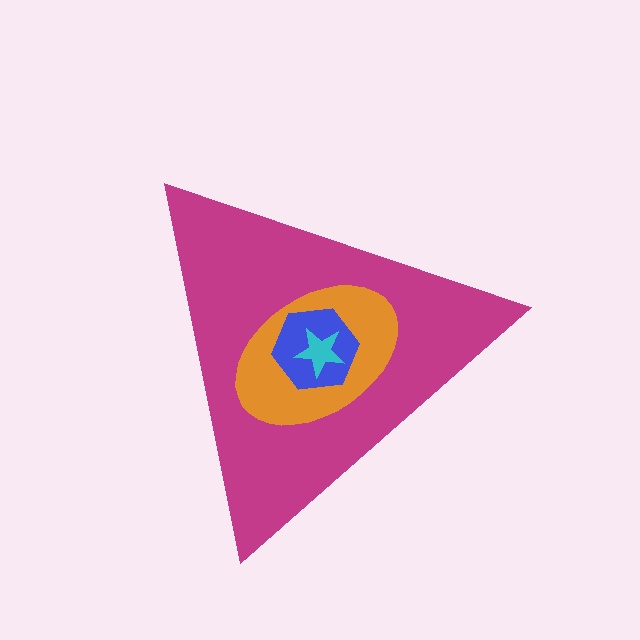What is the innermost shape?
The cyan star.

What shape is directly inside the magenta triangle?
The orange ellipse.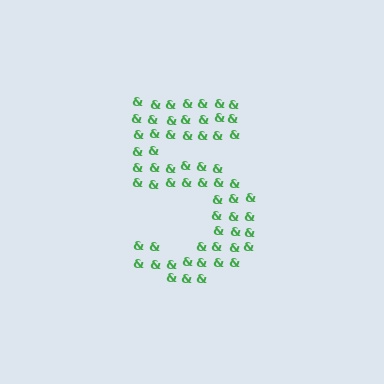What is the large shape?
The large shape is the digit 5.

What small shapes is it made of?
It is made of small ampersands.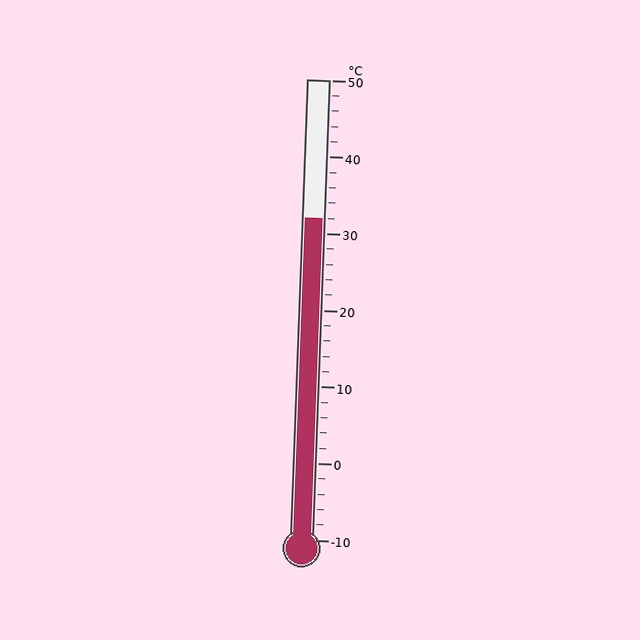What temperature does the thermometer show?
The thermometer shows approximately 32°C.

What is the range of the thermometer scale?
The thermometer scale ranges from -10°C to 50°C.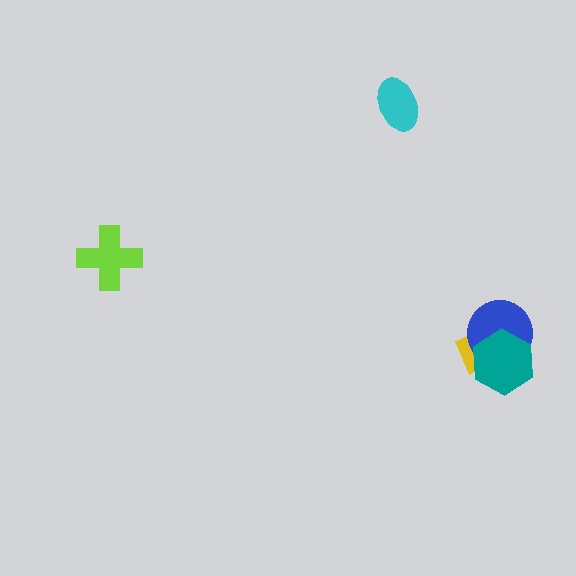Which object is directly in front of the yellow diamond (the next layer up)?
The blue circle is directly in front of the yellow diamond.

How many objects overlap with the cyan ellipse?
0 objects overlap with the cyan ellipse.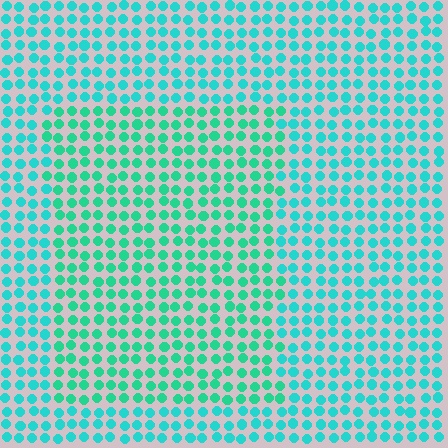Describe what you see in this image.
The image is filled with small cyan elements in a uniform arrangement. A rectangle-shaped region is visible where the elements are tinted to a slightly different hue, forming a subtle color boundary.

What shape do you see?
I see a rectangle.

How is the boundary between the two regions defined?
The boundary is defined purely by a slight shift in hue (about 21 degrees). Spacing, size, and orientation are identical on both sides.